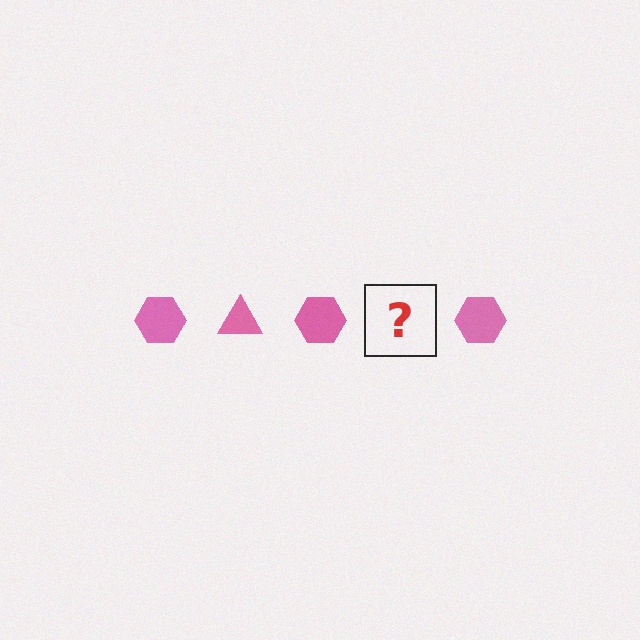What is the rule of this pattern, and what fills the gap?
The rule is that the pattern cycles through hexagon, triangle shapes in pink. The gap should be filled with a pink triangle.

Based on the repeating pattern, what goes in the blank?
The blank should be a pink triangle.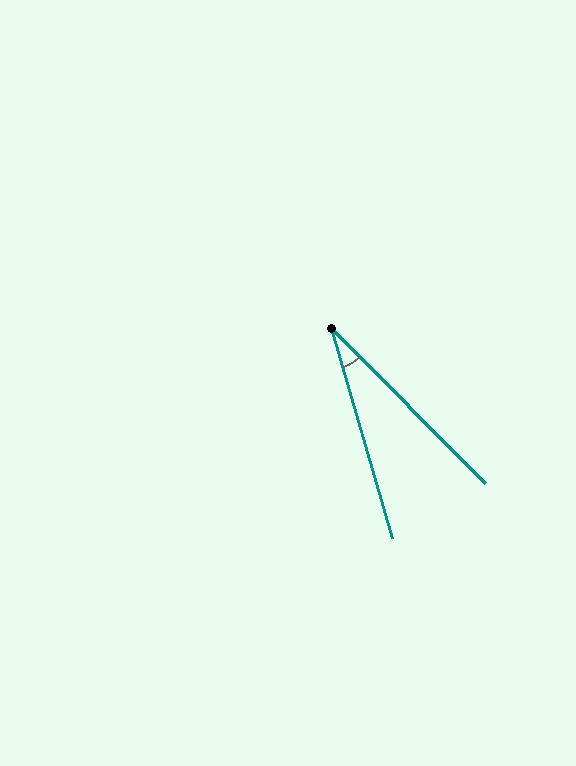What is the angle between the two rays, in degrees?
Approximately 29 degrees.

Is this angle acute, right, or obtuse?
It is acute.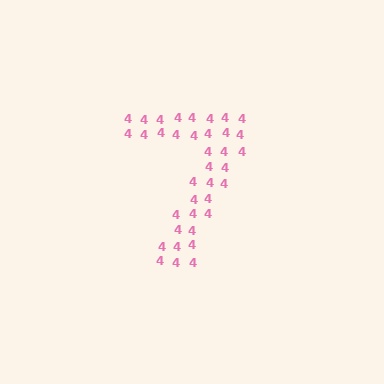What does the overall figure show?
The overall figure shows the digit 7.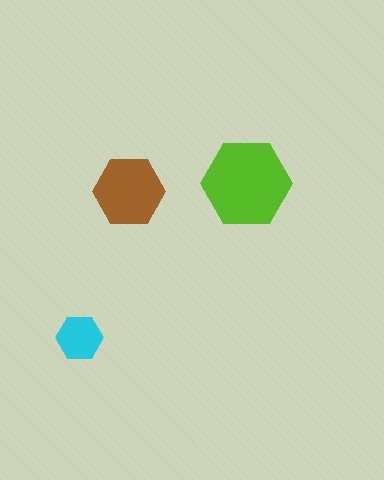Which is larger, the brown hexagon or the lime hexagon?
The lime one.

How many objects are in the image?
There are 3 objects in the image.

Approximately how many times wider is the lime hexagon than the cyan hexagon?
About 2 times wider.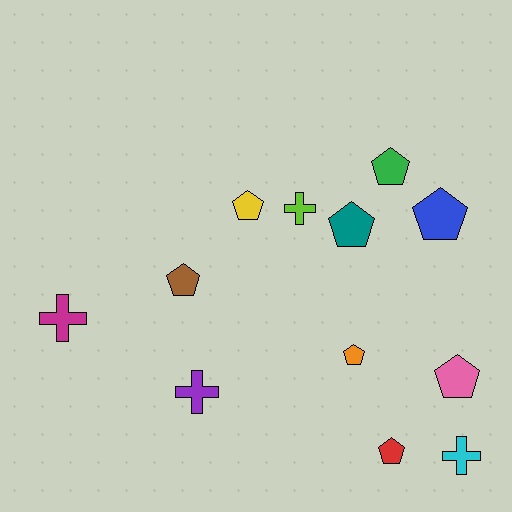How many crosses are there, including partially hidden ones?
There are 4 crosses.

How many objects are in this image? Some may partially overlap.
There are 12 objects.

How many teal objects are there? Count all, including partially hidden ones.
There is 1 teal object.